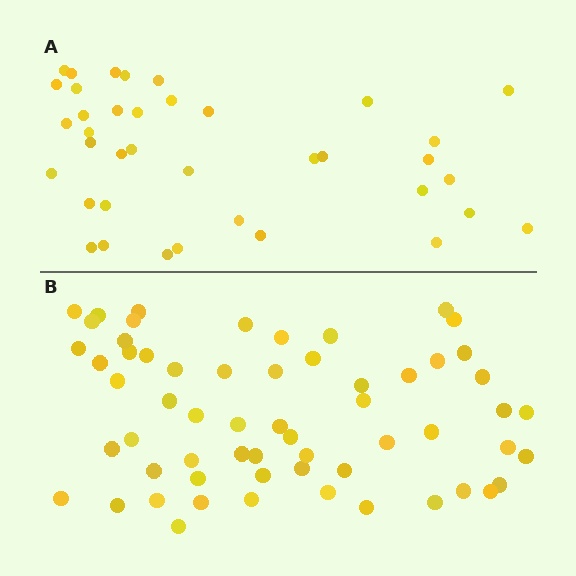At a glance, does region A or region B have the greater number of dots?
Region B (the bottom region) has more dots.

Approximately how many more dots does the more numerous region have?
Region B has approximately 20 more dots than region A.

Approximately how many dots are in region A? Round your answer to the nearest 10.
About 40 dots. (The exact count is 38, which rounds to 40.)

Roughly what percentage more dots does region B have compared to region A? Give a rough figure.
About 60% more.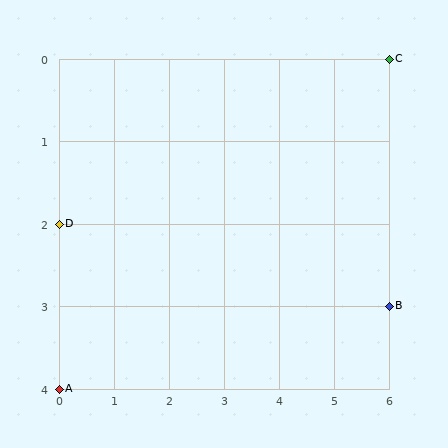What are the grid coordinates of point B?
Point B is at grid coordinates (6, 3).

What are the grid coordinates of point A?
Point A is at grid coordinates (0, 4).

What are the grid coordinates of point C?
Point C is at grid coordinates (6, 0).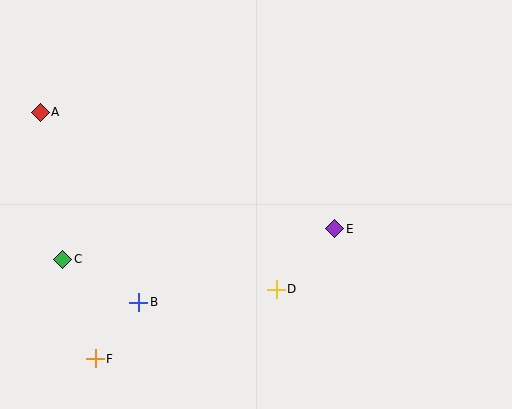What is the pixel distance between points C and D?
The distance between C and D is 216 pixels.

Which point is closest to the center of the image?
Point E at (335, 229) is closest to the center.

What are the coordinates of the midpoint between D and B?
The midpoint between D and B is at (207, 296).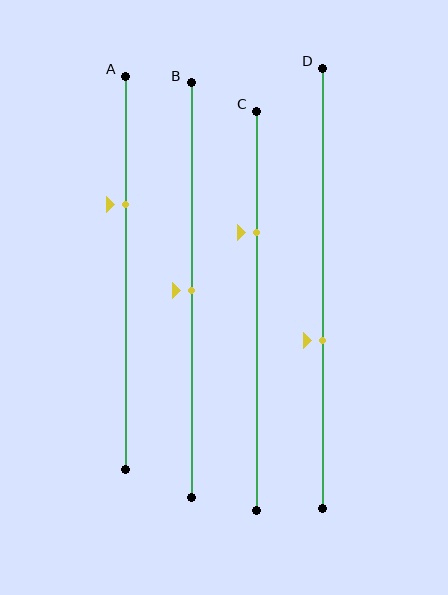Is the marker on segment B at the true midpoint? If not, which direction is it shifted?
Yes, the marker on segment B is at the true midpoint.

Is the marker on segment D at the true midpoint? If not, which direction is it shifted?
No, the marker on segment D is shifted downward by about 12% of the segment length.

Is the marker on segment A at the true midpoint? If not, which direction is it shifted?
No, the marker on segment A is shifted upward by about 17% of the segment length.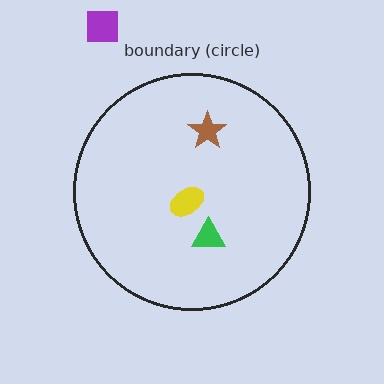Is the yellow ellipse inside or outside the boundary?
Inside.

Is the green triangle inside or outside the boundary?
Inside.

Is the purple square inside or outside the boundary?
Outside.